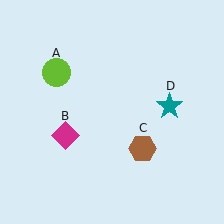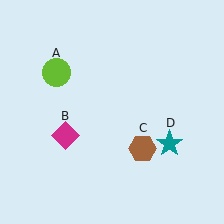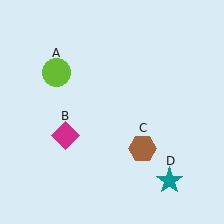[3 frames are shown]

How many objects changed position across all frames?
1 object changed position: teal star (object D).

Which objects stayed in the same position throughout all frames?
Lime circle (object A) and magenta diamond (object B) and brown hexagon (object C) remained stationary.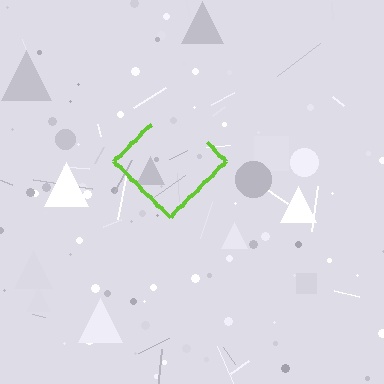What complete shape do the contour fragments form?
The contour fragments form a diamond.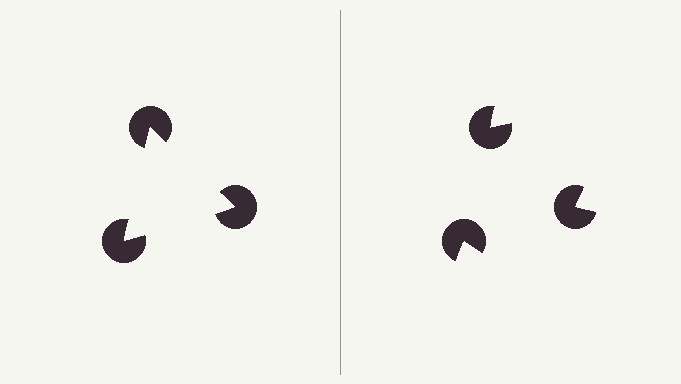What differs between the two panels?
The pac-man discs are positioned identically on both sides; only the wedge orientations differ. On the left they align to a triangle; on the right they are misaligned.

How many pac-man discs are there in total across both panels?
6 — 3 on each side.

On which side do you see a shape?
An illusory triangle appears on the left side. On the right side the wedge cuts are rotated, so no coherent shape forms.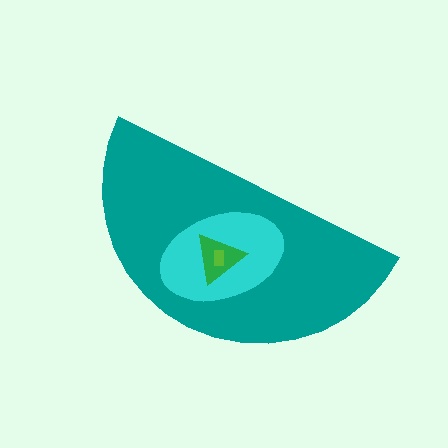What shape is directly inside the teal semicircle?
The cyan ellipse.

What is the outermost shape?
The teal semicircle.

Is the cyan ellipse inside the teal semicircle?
Yes.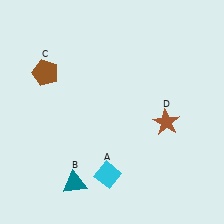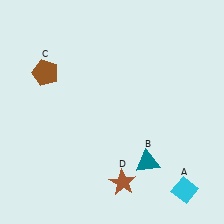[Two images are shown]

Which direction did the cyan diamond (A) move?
The cyan diamond (A) moved right.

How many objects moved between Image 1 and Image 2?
3 objects moved between the two images.